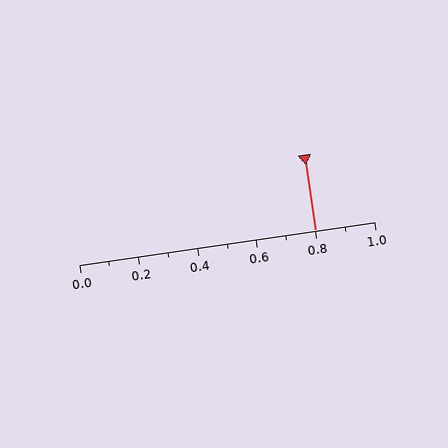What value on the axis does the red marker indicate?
The marker indicates approximately 0.8.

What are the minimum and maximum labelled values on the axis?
The axis runs from 0.0 to 1.0.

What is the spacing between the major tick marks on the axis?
The major ticks are spaced 0.2 apart.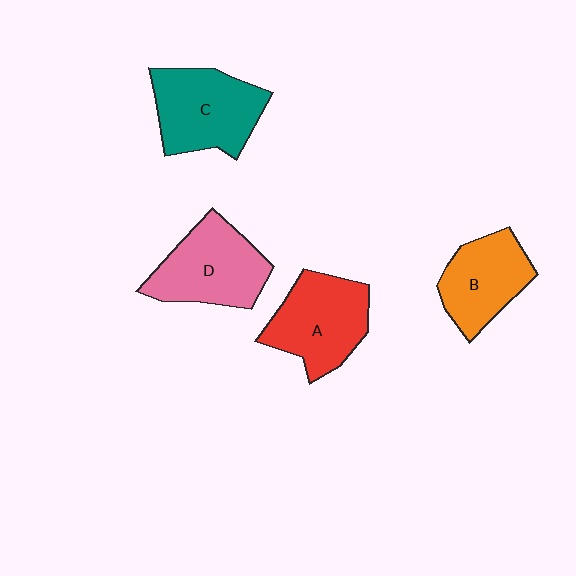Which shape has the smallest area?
Shape B (orange).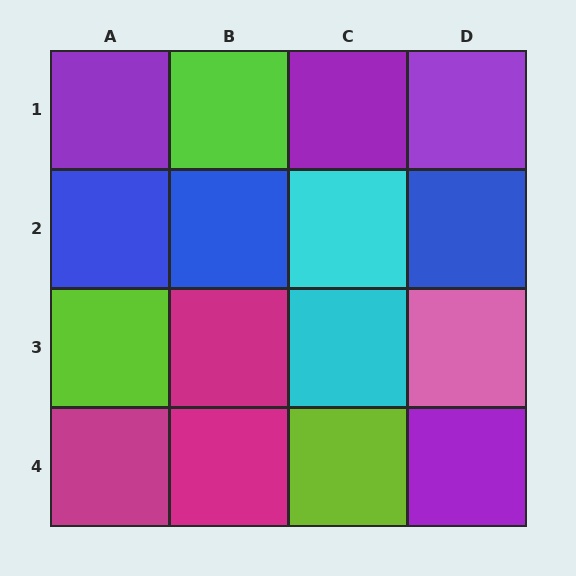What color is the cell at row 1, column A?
Purple.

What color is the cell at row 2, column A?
Blue.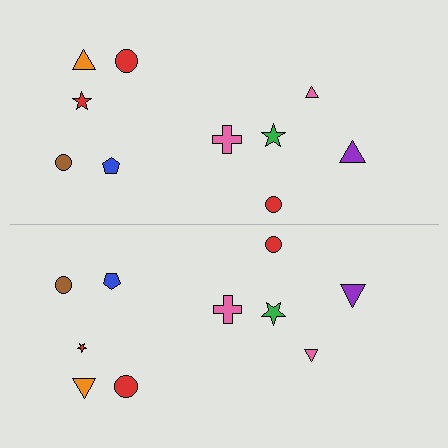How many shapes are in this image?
There are 20 shapes in this image.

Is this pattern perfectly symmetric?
No, the pattern is not perfectly symmetric. The red star on the bottom side has a different size than its mirror counterpart.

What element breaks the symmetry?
The red star on the bottom side has a different size than its mirror counterpart.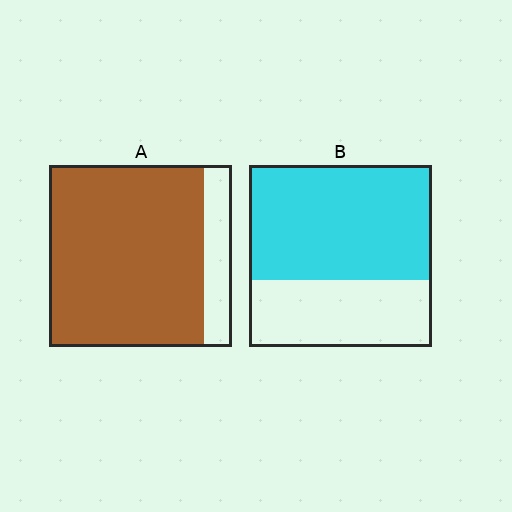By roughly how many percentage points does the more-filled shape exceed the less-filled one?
By roughly 20 percentage points (A over B).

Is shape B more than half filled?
Yes.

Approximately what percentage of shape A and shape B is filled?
A is approximately 85% and B is approximately 65%.